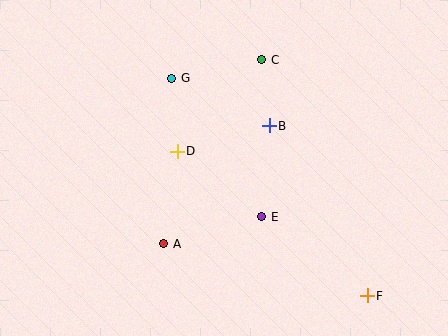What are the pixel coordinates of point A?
Point A is at (164, 244).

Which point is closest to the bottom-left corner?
Point A is closest to the bottom-left corner.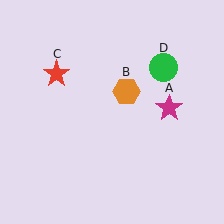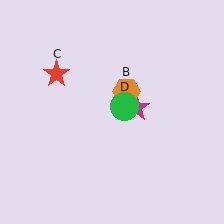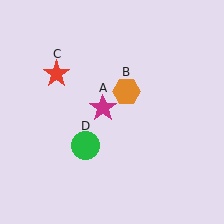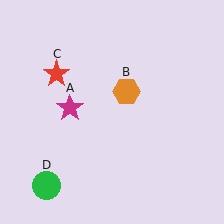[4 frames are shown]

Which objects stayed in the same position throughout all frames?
Orange hexagon (object B) and red star (object C) remained stationary.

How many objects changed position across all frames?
2 objects changed position: magenta star (object A), green circle (object D).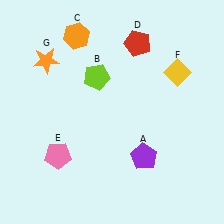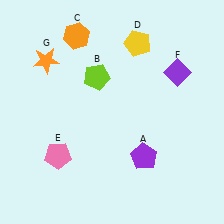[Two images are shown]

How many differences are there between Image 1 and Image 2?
There are 2 differences between the two images.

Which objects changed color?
D changed from red to yellow. F changed from yellow to purple.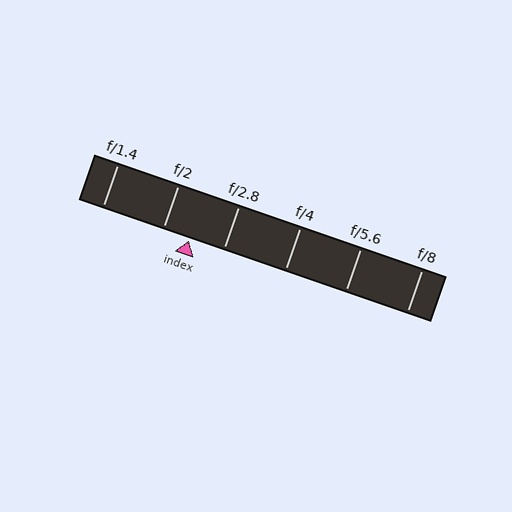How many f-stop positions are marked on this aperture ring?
There are 6 f-stop positions marked.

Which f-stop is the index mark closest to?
The index mark is closest to f/2.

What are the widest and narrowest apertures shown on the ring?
The widest aperture shown is f/1.4 and the narrowest is f/8.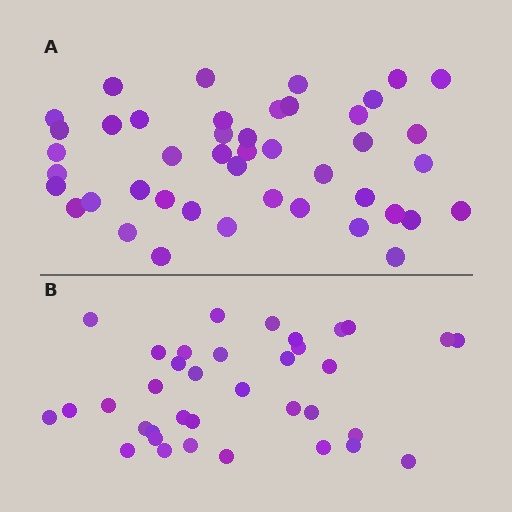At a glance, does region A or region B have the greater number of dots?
Region A (the top region) has more dots.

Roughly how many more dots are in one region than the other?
Region A has roughly 8 or so more dots than region B.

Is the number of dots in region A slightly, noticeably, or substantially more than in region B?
Region A has only slightly more — the two regions are fairly close. The ratio is roughly 1.2 to 1.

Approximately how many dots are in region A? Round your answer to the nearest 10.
About 40 dots. (The exact count is 44, which rounds to 40.)